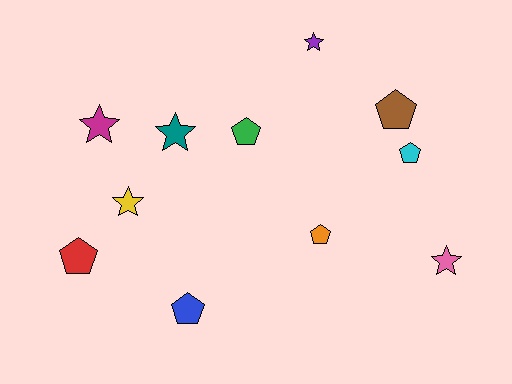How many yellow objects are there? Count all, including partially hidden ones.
There is 1 yellow object.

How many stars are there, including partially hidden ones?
There are 5 stars.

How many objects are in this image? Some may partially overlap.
There are 11 objects.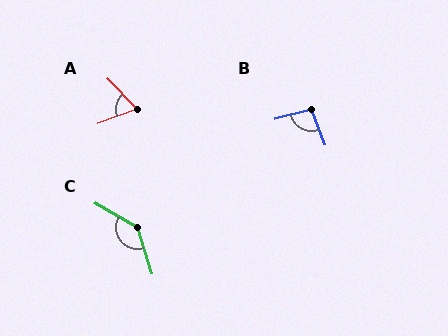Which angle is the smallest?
A, at approximately 66 degrees.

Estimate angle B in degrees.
Approximately 97 degrees.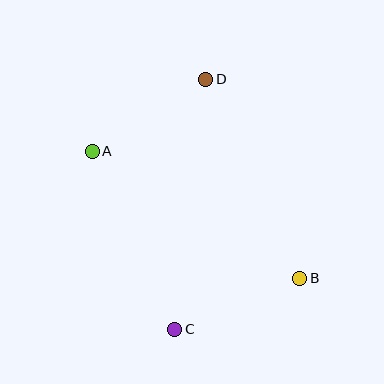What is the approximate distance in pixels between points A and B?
The distance between A and B is approximately 243 pixels.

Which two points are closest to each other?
Points A and D are closest to each other.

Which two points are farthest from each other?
Points C and D are farthest from each other.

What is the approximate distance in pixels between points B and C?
The distance between B and C is approximately 135 pixels.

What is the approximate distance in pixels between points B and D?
The distance between B and D is approximately 220 pixels.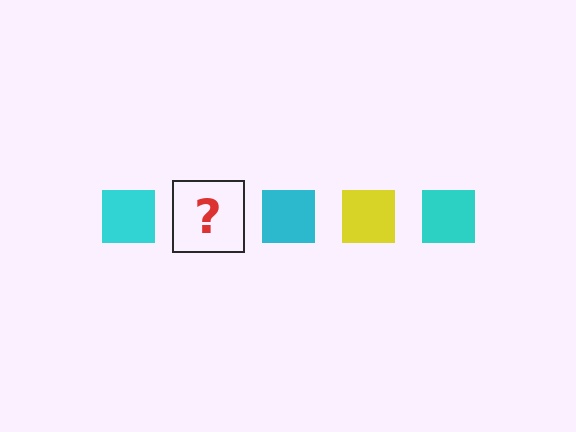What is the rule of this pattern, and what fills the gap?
The rule is that the pattern cycles through cyan, yellow squares. The gap should be filled with a yellow square.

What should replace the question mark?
The question mark should be replaced with a yellow square.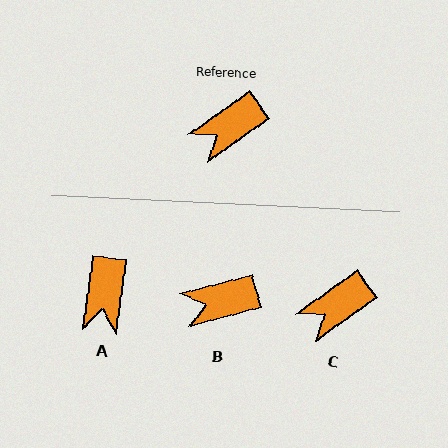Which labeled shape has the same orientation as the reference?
C.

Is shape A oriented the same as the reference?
No, it is off by about 46 degrees.